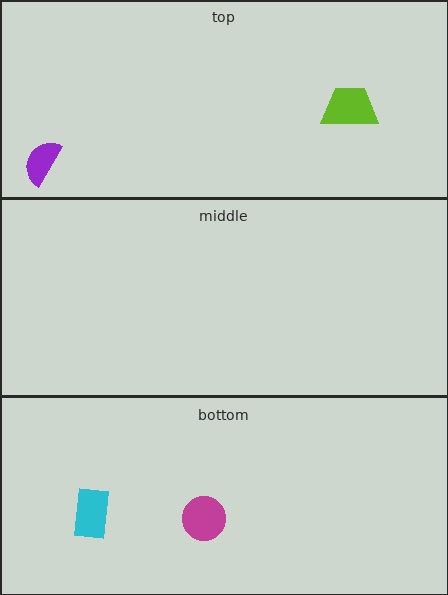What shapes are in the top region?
The purple semicircle, the lime trapezoid.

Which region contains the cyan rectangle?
The bottom region.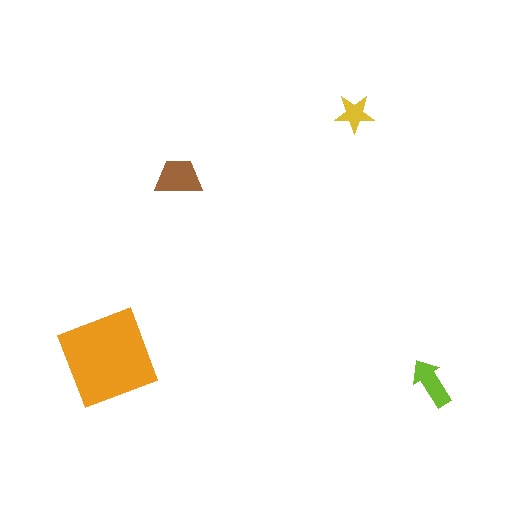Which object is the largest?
The orange diamond.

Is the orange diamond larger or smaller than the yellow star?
Larger.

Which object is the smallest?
The yellow star.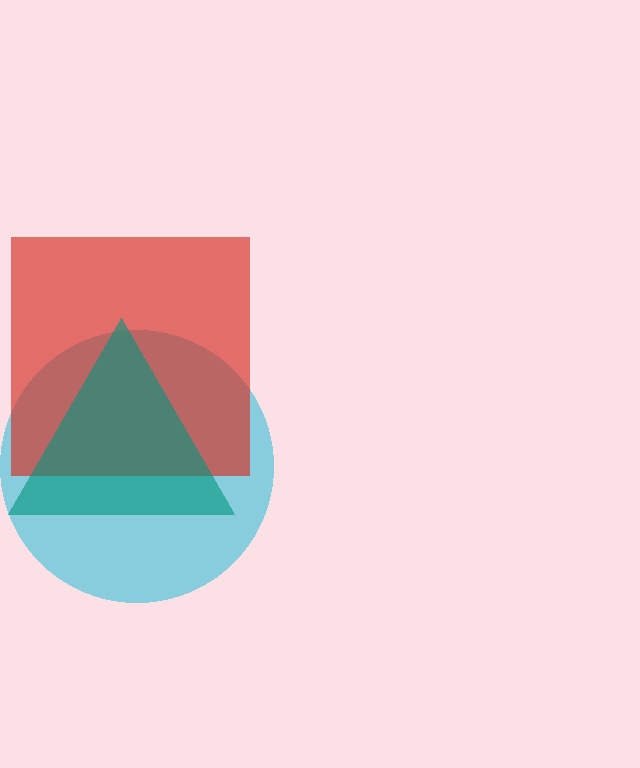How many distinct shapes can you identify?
There are 3 distinct shapes: a cyan circle, a red square, a teal triangle.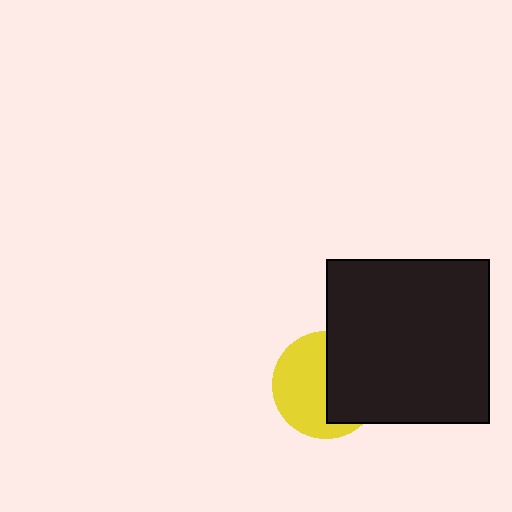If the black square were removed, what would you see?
You would see the complete yellow circle.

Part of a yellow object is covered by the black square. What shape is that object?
It is a circle.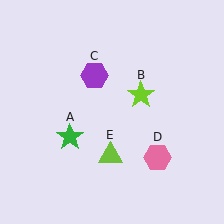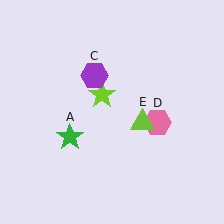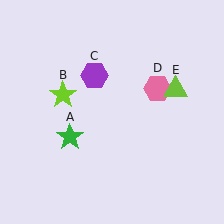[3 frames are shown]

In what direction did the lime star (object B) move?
The lime star (object B) moved left.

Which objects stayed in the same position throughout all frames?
Green star (object A) and purple hexagon (object C) remained stationary.